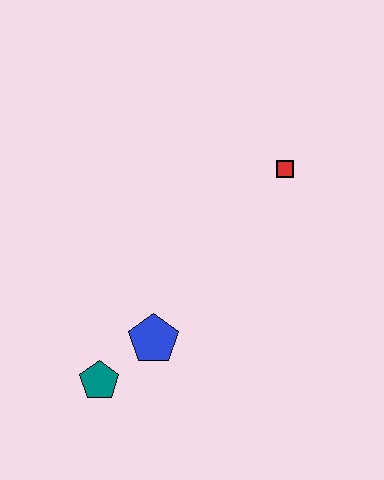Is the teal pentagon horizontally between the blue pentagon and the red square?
No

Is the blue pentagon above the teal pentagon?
Yes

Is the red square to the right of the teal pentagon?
Yes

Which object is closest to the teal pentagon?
The blue pentagon is closest to the teal pentagon.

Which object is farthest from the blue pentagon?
The red square is farthest from the blue pentagon.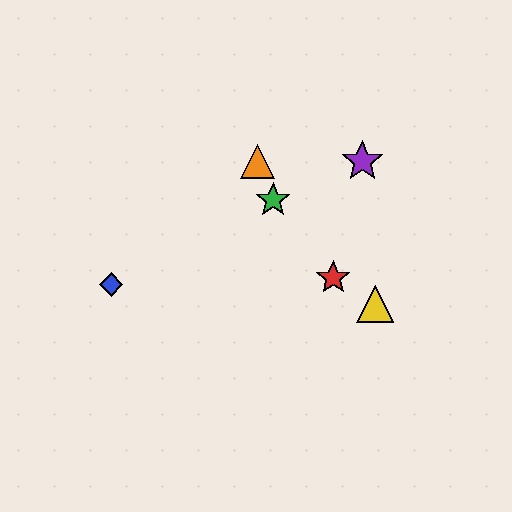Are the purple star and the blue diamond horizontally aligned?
No, the purple star is at y≈161 and the blue diamond is at y≈284.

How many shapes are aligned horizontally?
2 shapes (the purple star, the orange triangle) are aligned horizontally.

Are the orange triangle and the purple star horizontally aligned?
Yes, both are at y≈161.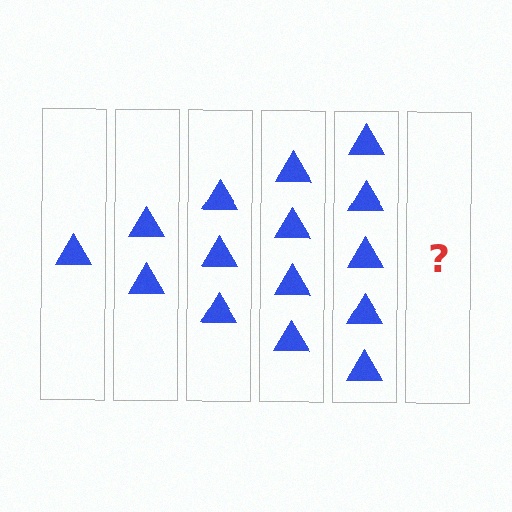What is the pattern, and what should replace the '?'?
The pattern is that each step adds one more triangle. The '?' should be 6 triangles.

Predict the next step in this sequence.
The next step is 6 triangles.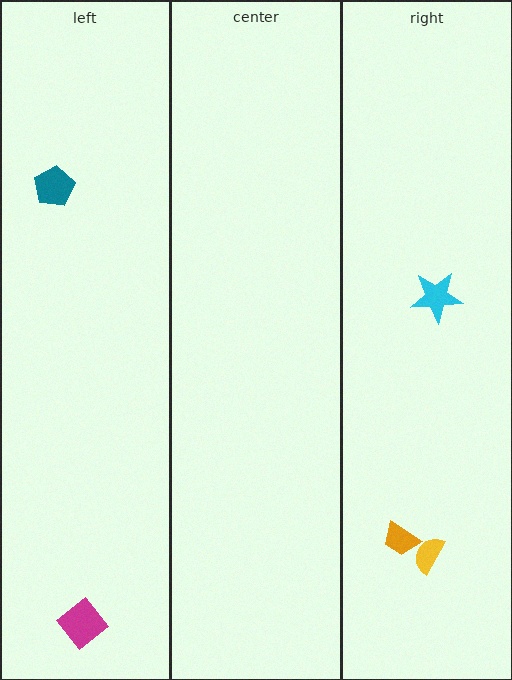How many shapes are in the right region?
3.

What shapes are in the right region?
The yellow semicircle, the cyan star, the orange trapezoid.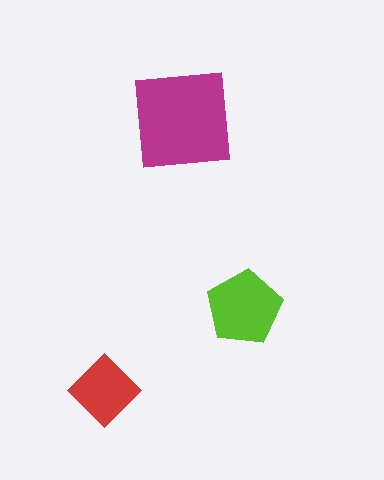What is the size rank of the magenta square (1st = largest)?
1st.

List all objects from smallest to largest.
The red diamond, the lime pentagon, the magenta square.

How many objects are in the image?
There are 3 objects in the image.